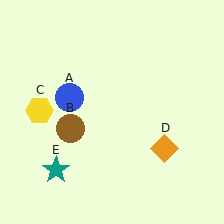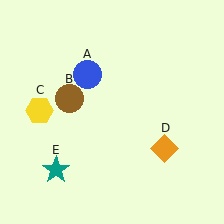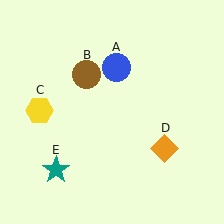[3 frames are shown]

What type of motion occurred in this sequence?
The blue circle (object A), brown circle (object B) rotated clockwise around the center of the scene.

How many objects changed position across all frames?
2 objects changed position: blue circle (object A), brown circle (object B).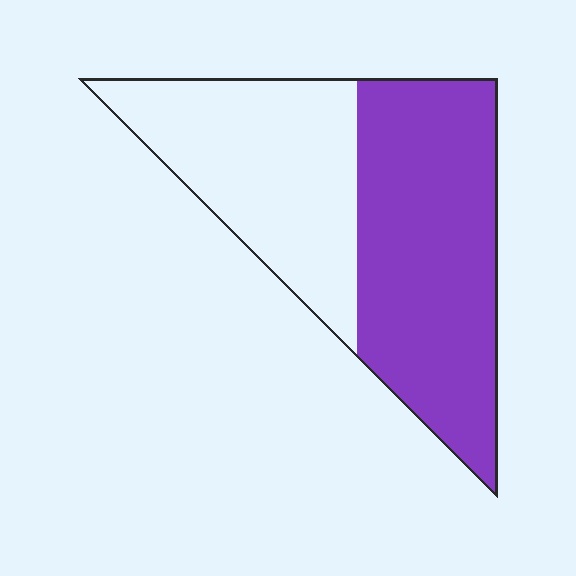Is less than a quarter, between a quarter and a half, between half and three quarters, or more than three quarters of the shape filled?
Between half and three quarters.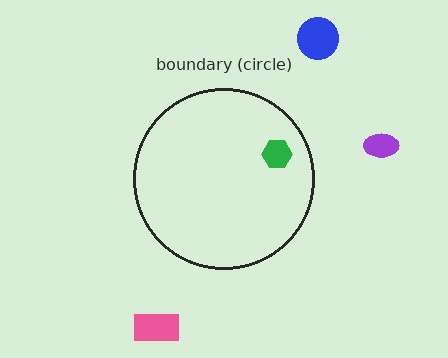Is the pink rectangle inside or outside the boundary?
Outside.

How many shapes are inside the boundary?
1 inside, 3 outside.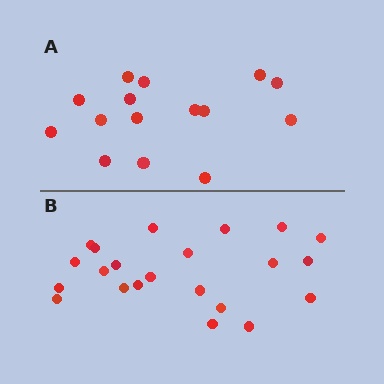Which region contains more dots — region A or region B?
Region B (the bottom region) has more dots.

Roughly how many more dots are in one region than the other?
Region B has roughly 8 or so more dots than region A.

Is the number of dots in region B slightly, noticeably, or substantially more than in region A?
Region B has substantially more. The ratio is roughly 1.5 to 1.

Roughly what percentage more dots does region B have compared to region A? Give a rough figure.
About 45% more.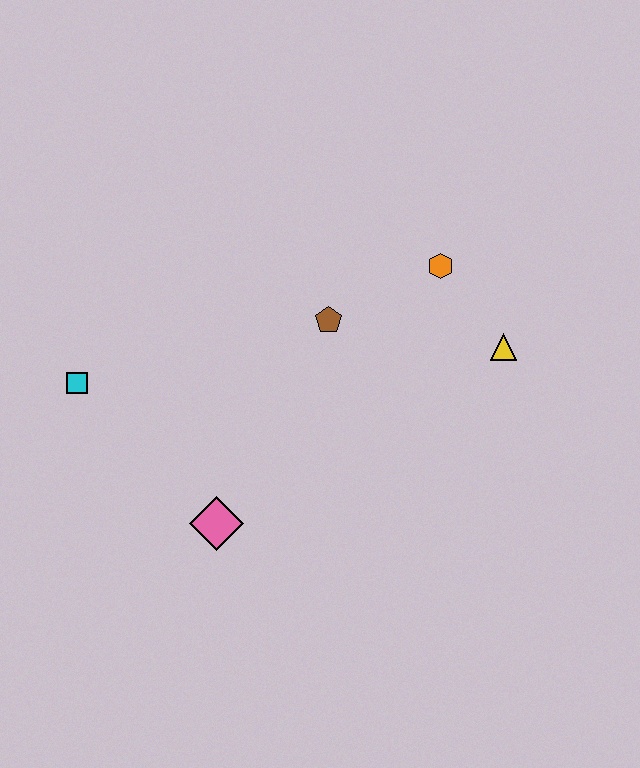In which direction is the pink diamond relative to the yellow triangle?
The pink diamond is to the left of the yellow triangle.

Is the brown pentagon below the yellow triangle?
No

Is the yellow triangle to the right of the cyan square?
Yes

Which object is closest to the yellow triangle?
The orange hexagon is closest to the yellow triangle.